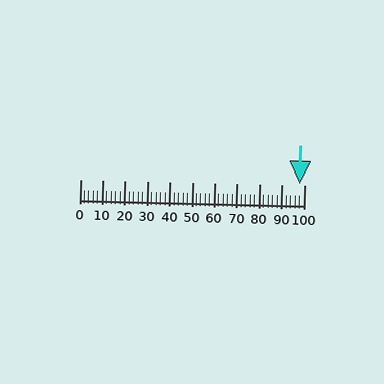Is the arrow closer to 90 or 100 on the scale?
The arrow is closer to 100.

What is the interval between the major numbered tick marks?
The major tick marks are spaced 10 units apart.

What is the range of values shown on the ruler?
The ruler shows values from 0 to 100.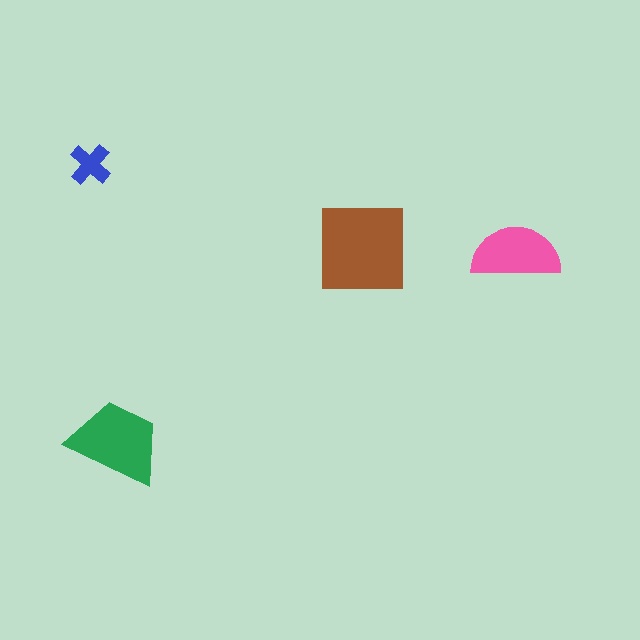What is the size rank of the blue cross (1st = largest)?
4th.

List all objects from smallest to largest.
The blue cross, the pink semicircle, the green trapezoid, the brown square.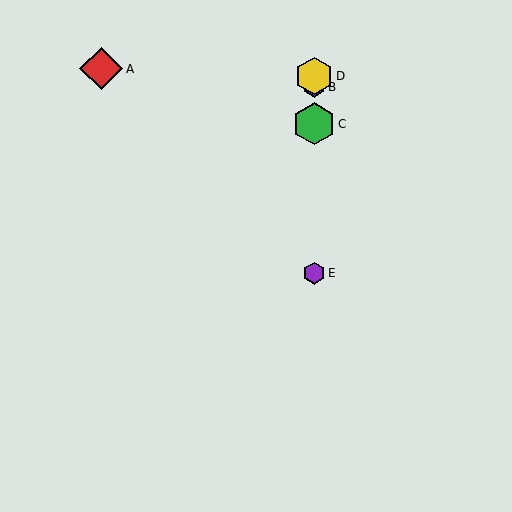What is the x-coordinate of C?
Object C is at x≈314.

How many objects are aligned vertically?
4 objects (B, C, D, E) are aligned vertically.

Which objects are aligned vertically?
Objects B, C, D, E are aligned vertically.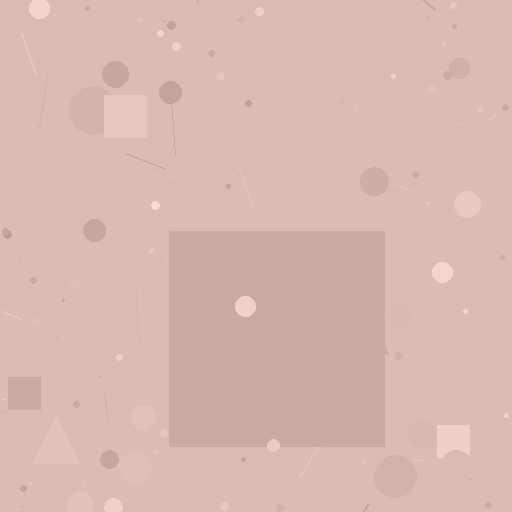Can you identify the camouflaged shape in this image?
The camouflaged shape is a square.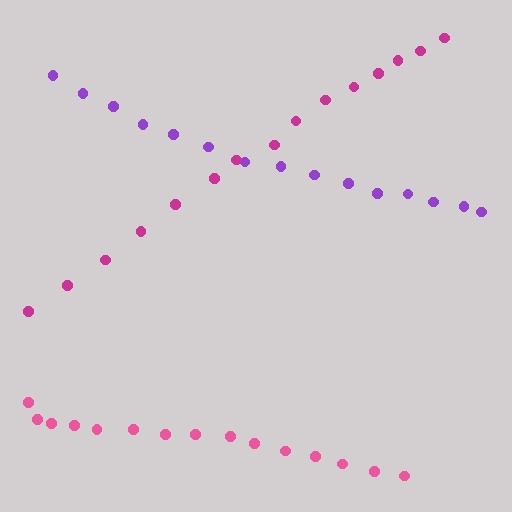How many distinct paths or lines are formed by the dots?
There are 3 distinct paths.